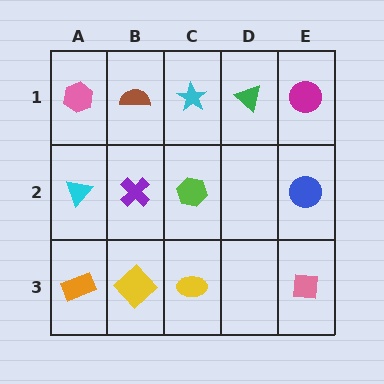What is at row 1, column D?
A green triangle.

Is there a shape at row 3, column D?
No, that cell is empty.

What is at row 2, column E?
A blue circle.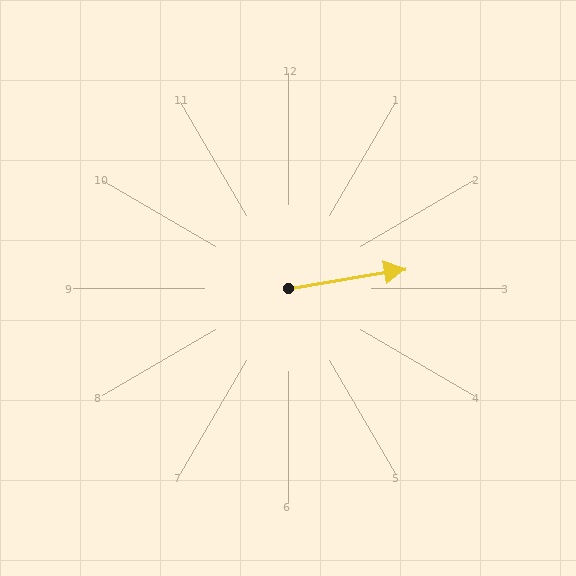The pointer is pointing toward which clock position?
Roughly 3 o'clock.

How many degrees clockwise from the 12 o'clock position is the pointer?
Approximately 81 degrees.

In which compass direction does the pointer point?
East.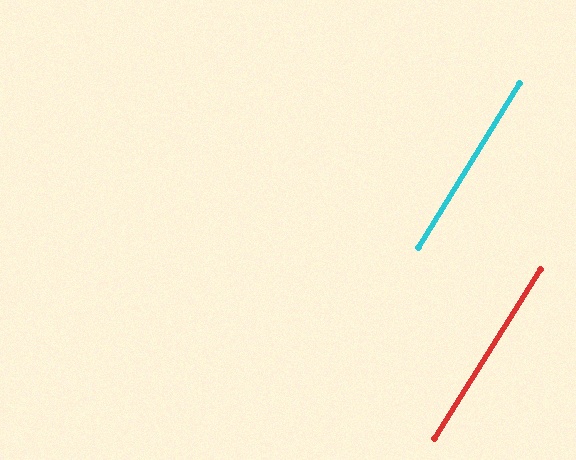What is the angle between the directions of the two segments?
Approximately 0 degrees.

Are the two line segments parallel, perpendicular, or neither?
Parallel — their directions differ by only 0.3°.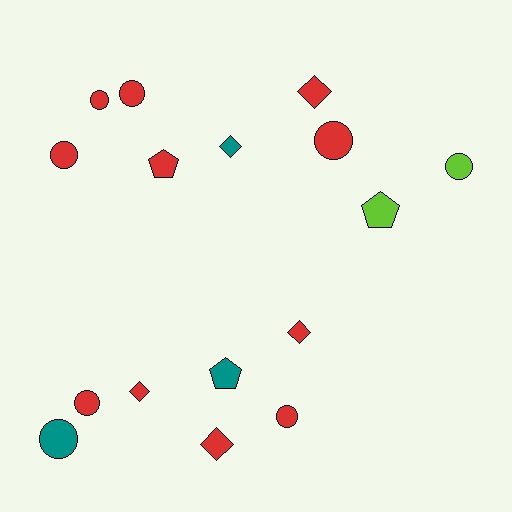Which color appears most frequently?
Red, with 11 objects.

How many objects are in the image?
There are 16 objects.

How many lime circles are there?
There is 1 lime circle.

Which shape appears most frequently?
Circle, with 8 objects.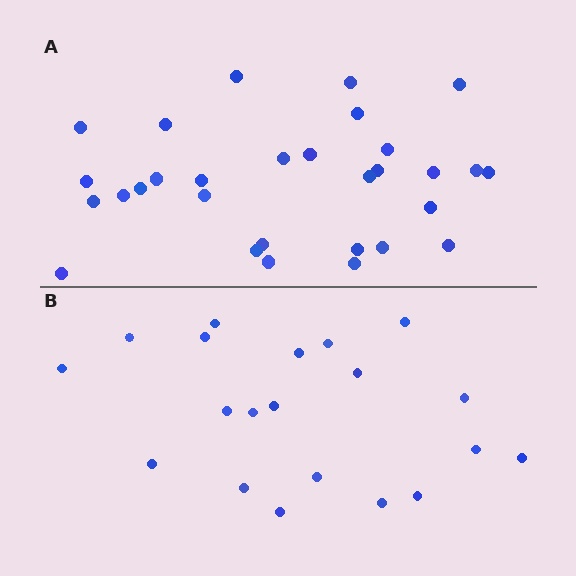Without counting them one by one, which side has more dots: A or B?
Region A (the top region) has more dots.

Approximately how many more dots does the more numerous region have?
Region A has roughly 10 or so more dots than region B.